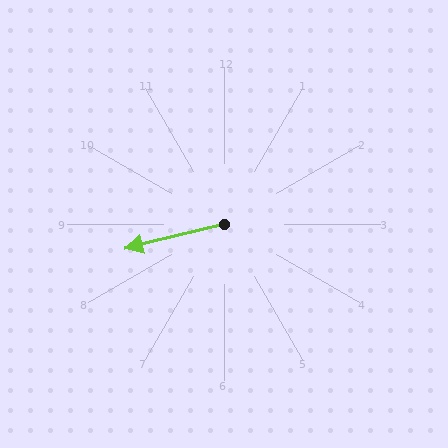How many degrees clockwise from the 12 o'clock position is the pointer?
Approximately 256 degrees.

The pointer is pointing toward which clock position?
Roughly 9 o'clock.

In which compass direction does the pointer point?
West.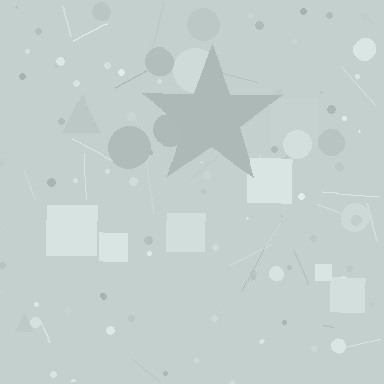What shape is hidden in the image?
A star is hidden in the image.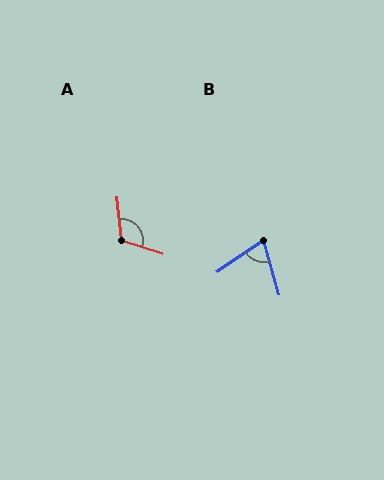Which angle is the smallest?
B, at approximately 72 degrees.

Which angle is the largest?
A, at approximately 114 degrees.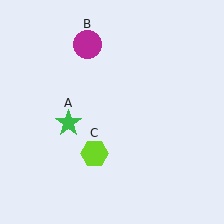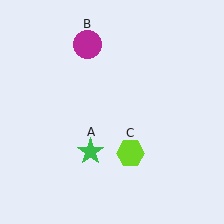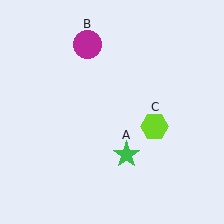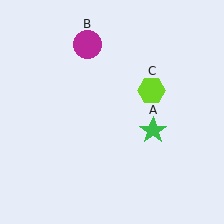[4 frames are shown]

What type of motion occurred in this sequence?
The green star (object A), lime hexagon (object C) rotated counterclockwise around the center of the scene.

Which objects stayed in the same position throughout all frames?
Magenta circle (object B) remained stationary.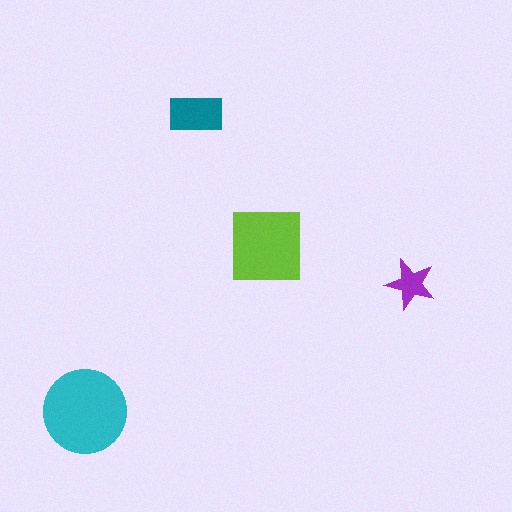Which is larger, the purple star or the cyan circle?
The cyan circle.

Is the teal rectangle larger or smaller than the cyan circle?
Smaller.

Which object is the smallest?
The purple star.